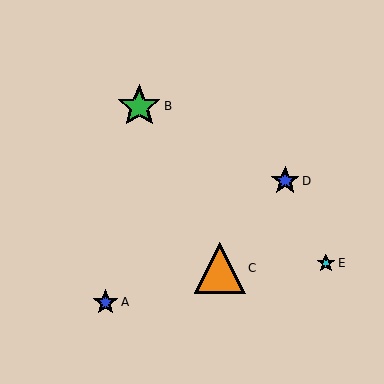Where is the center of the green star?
The center of the green star is at (139, 106).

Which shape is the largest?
The orange triangle (labeled C) is the largest.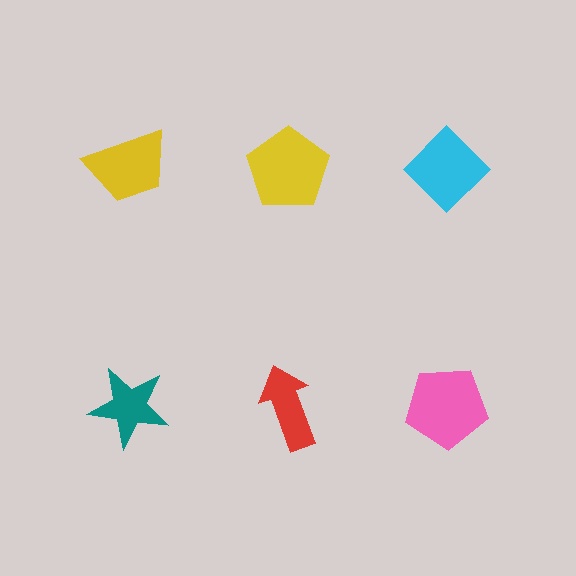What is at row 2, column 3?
A pink pentagon.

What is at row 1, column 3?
A cyan diamond.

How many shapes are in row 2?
3 shapes.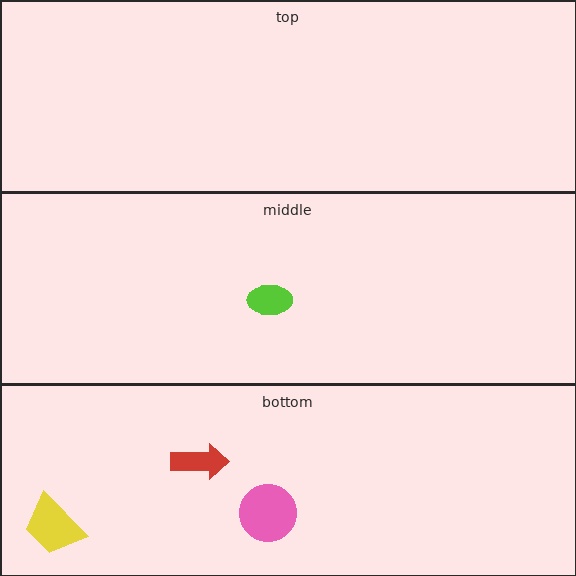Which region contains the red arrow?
The bottom region.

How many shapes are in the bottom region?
3.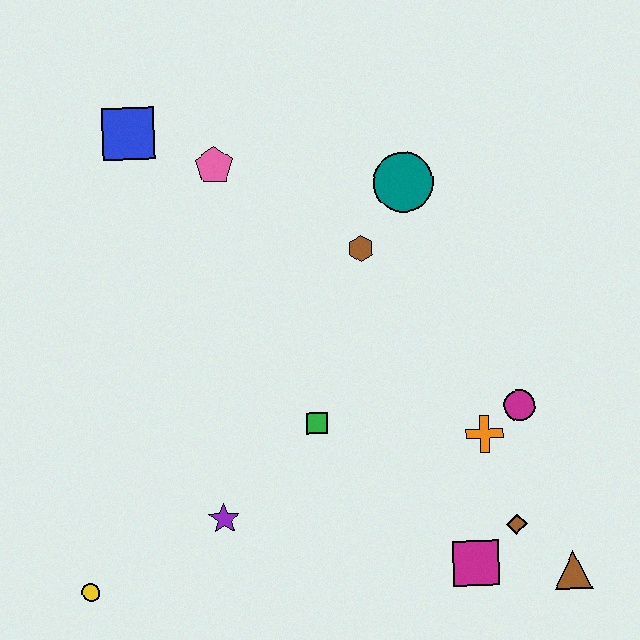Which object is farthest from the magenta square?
The blue square is farthest from the magenta square.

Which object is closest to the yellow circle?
The purple star is closest to the yellow circle.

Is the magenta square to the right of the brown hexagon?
Yes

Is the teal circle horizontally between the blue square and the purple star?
No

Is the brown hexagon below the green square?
No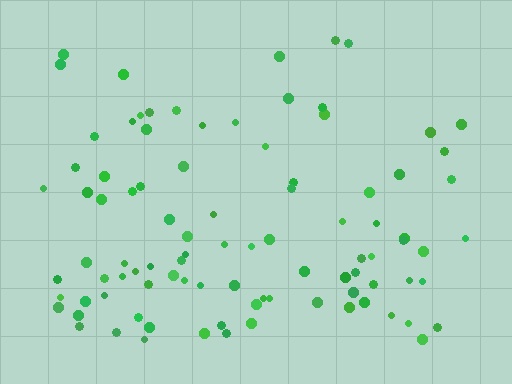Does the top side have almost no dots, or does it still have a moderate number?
Still a moderate number, just noticeably fewer than the bottom.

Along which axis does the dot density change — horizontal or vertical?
Vertical.